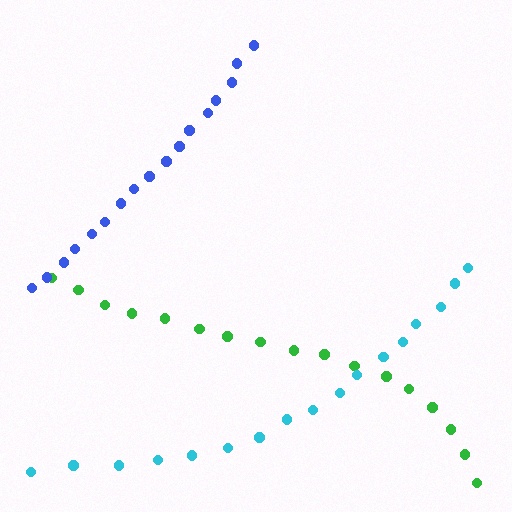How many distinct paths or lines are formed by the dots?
There are 3 distinct paths.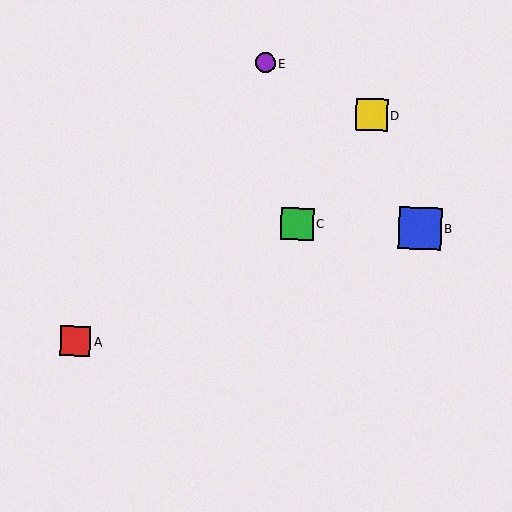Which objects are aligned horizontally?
Objects B, C are aligned horizontally.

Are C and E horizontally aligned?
No, C is at y≈224 and E is at y≈63.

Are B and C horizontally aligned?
Yes, both are at y≈228.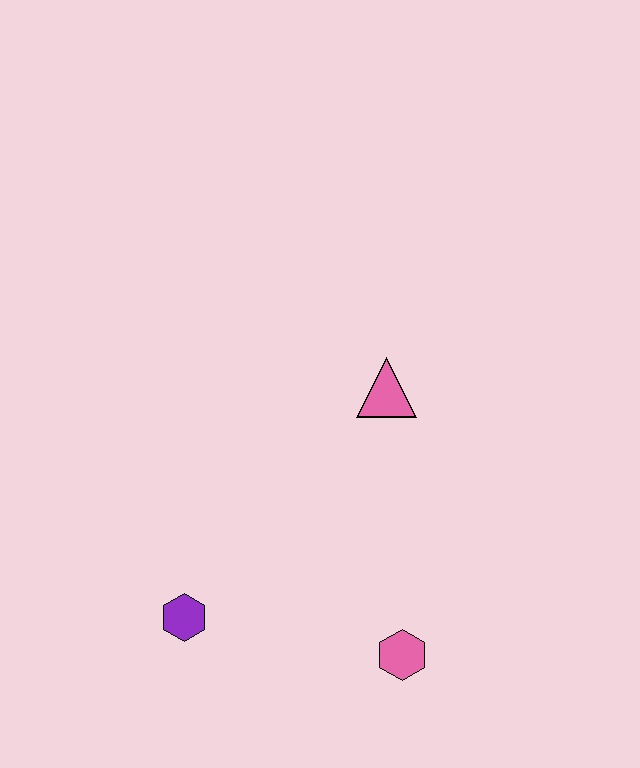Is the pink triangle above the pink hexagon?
Yes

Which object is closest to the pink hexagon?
The purple hexagon is closest to the pink hexagon.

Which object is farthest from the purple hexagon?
The pink triangle is farthest from the purple hexagon.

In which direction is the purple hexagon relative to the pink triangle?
The purple hexagon is below the pink triangle.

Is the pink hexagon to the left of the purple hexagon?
No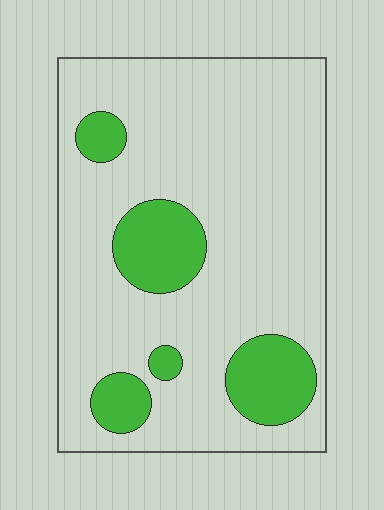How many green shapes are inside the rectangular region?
5.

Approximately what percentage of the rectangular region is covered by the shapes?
Approximately 20%.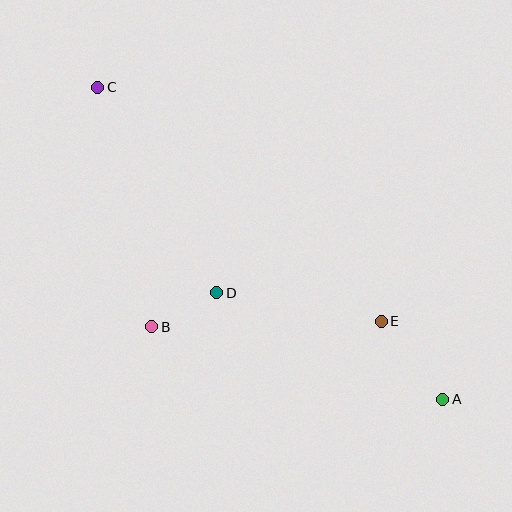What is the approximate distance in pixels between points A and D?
The distance between A and D is approximately 250 pixels.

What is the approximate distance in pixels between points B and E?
The distance between B and E is approximately 230 pixels.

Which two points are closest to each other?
Points B and D are closest to each other.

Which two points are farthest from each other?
Points A and C are farthest from each other.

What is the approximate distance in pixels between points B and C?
The distance between B and C is approximately 245 pixels.